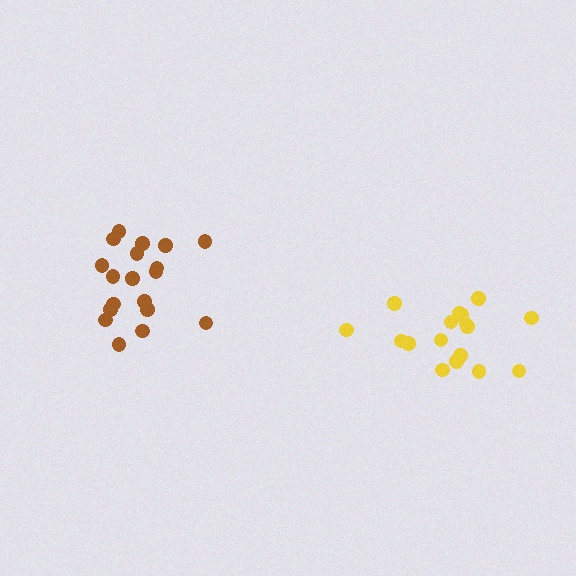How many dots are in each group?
Group 1: 18 dots, Group 2: 19 dots (37 total).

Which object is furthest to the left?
The brown cluster is leftmost.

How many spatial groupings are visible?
There are 2 spatial groupings.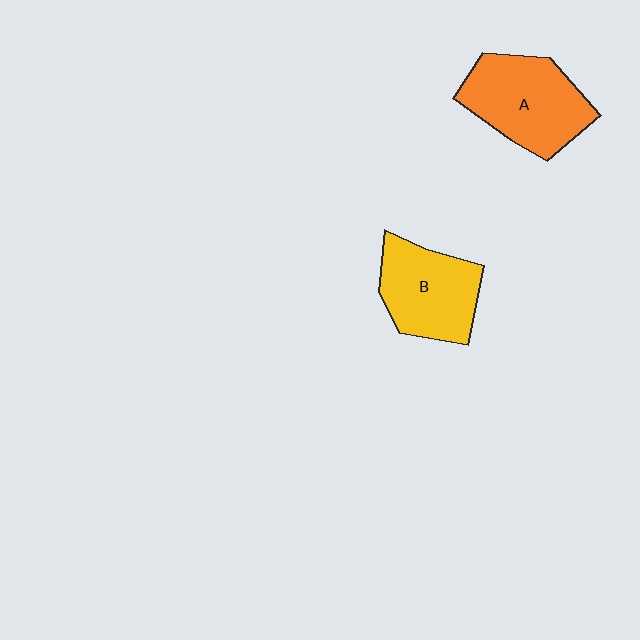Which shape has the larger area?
Shape A (orange).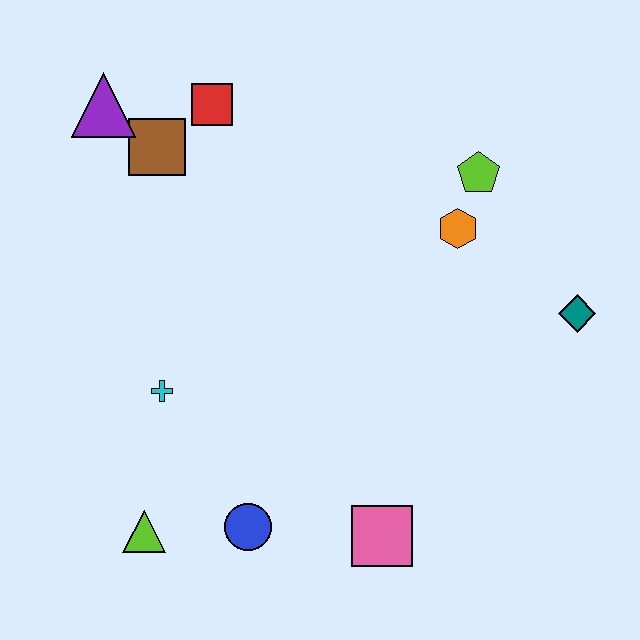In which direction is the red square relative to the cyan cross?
The red square is above the cyan cross.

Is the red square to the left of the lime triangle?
No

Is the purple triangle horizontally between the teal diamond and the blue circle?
No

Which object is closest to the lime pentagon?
The orange hexagon is closest to the lime pentagon.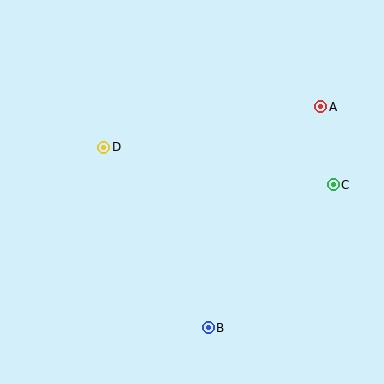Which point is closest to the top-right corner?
Point A is closest to the top-right corner.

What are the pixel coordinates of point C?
Point C is at (333, 185).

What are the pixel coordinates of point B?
Point B is at (208, 328).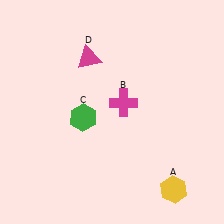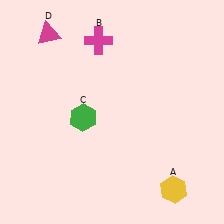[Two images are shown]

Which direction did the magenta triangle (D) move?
The magenta triangle (D) moved left.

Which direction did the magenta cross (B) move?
The magenta cross (B) moved up.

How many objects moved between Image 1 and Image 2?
2 objects moved between the two images.